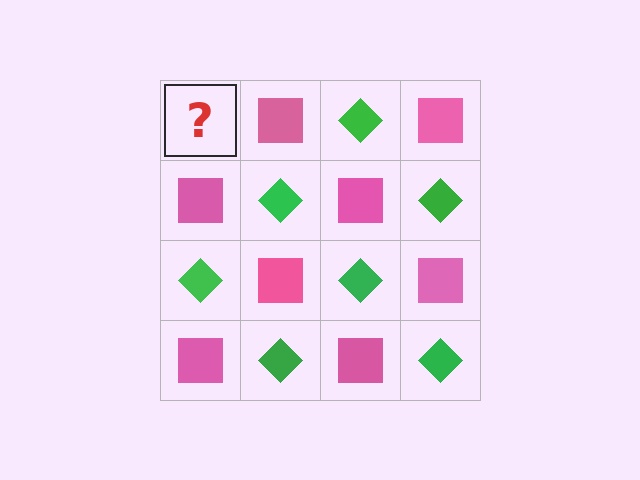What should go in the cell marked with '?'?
The missing cell should contain a green diamond.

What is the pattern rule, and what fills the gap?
The rule is that it alternates green diamond and pink square in a checkerboard pattern. The gap should be filled with a green diamond.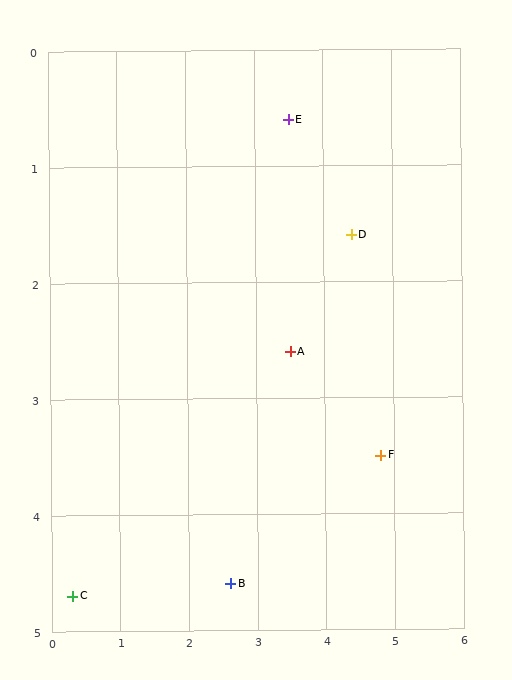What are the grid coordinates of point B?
Point B is at approximately (2.6, 4.6).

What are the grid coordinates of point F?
Point F is at approximately (4.8, 3.5).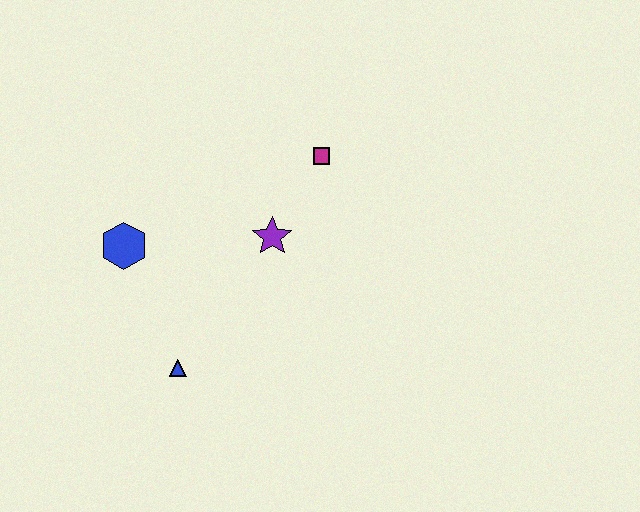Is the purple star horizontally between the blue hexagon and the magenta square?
Yes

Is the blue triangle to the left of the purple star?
Yes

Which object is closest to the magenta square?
The purple star is closest to the magenta square.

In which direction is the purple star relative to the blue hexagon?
The purple star is to the right of the blue hexagon.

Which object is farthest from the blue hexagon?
The magenta square is farthest from the blue hexagon.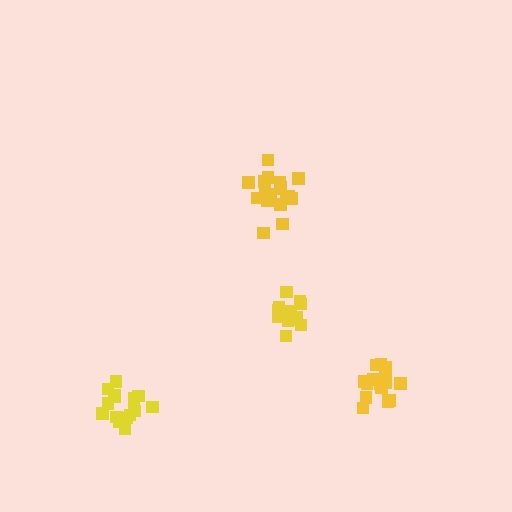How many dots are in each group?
Group 1: 17 dots, Group 2: 15 dots, Group 3: 20 dots, Group 4: 17 dots (69 total).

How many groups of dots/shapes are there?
There are 4 groups.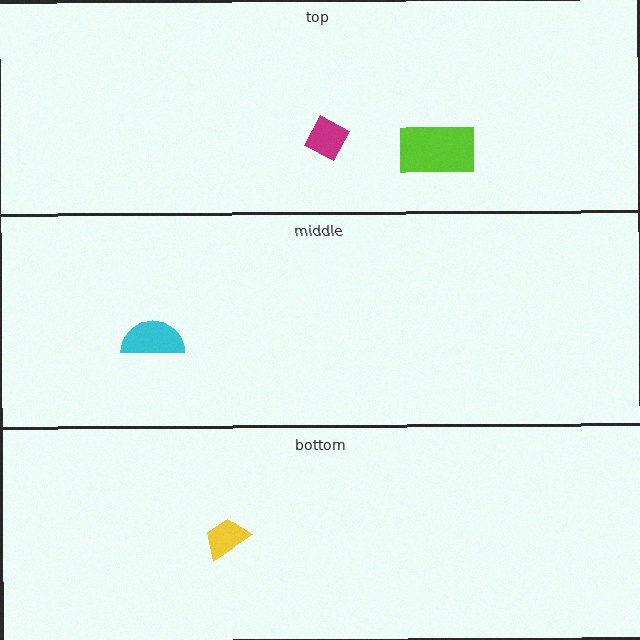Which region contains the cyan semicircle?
The middle region.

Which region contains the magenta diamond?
The top region.